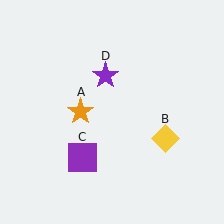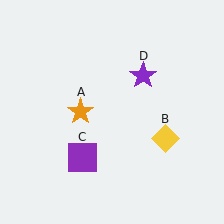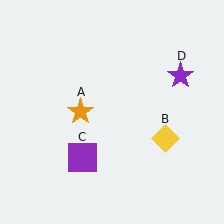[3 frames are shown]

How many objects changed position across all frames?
1 object changed position: purple star (object D).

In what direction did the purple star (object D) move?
The purple star (object D) moved right.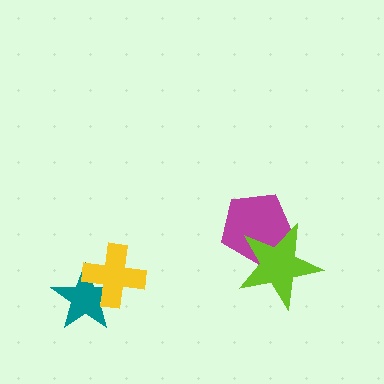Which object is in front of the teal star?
The yellow cross is in front of the teal star.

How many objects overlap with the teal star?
1 object overlaps with the teal star.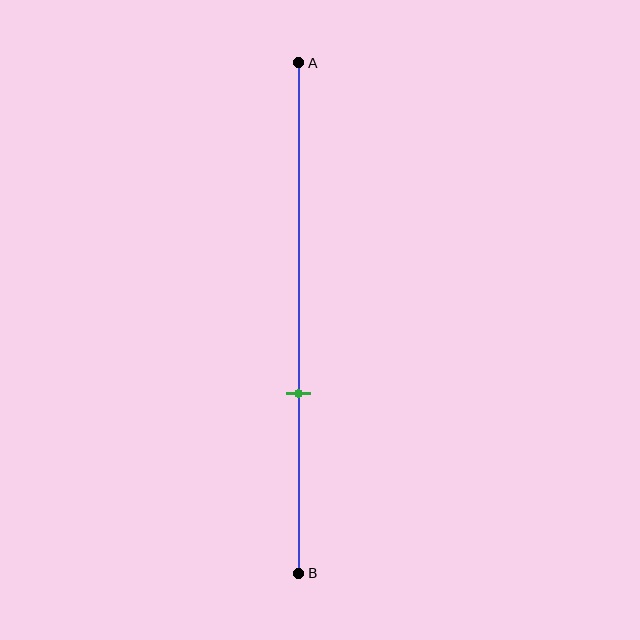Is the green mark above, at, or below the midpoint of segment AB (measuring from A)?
The green mark is below the midpoint of segment AB.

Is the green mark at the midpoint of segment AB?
No, the mark is at about 65% from A, not at the 50% midpoint.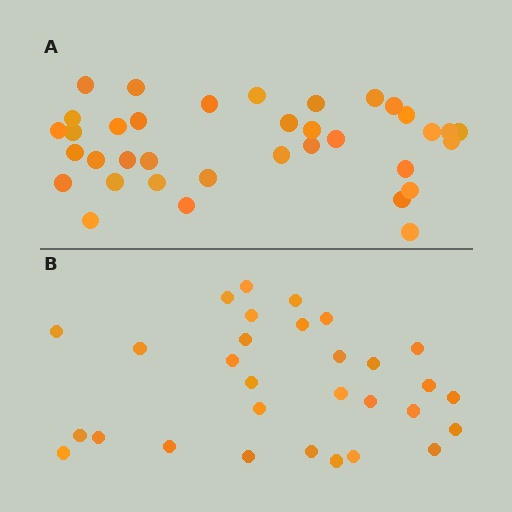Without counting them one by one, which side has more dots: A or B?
Region A (the top region) has more dots.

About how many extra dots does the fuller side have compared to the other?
Region A has about 6 more dots than region B.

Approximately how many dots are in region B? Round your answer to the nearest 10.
About 30 dots.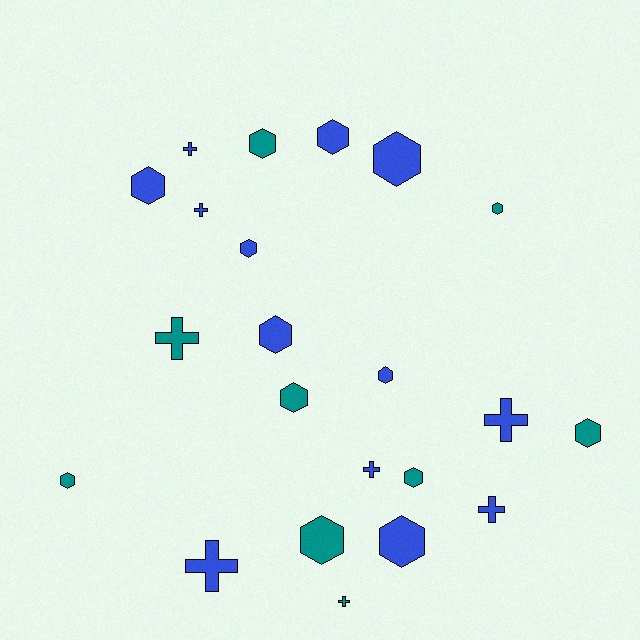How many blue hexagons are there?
There are 7 blue hexagons.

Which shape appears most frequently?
Hexagon, with 14 objects.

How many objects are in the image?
There are 22 objects.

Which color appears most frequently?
Blue, with 13 objects.